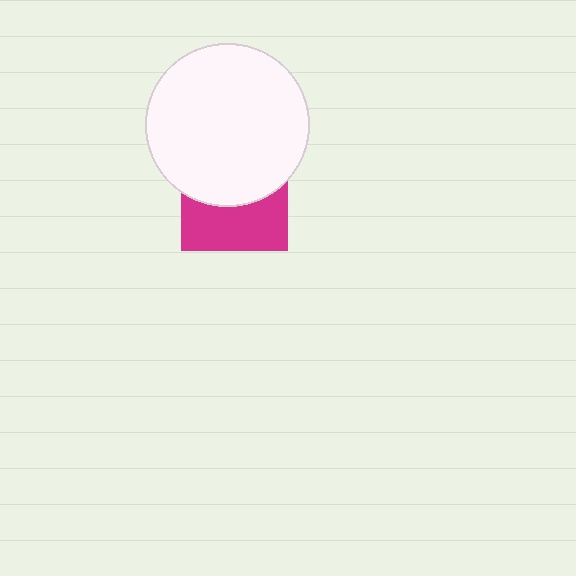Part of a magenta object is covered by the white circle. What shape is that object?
It is a square.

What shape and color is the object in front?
The object in front is a white circle.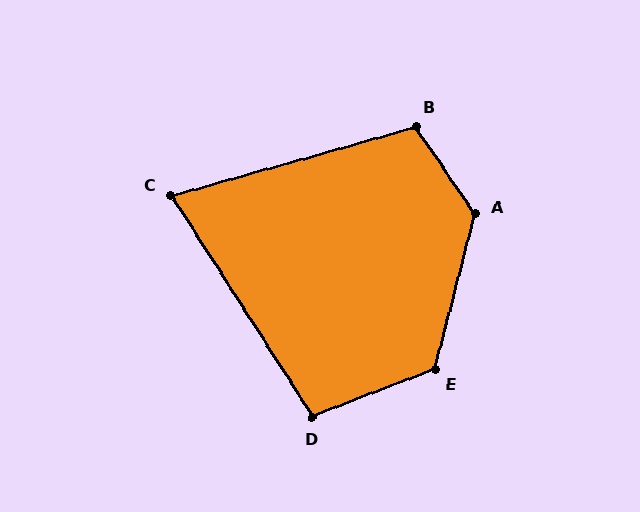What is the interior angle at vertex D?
Approximately 101 degrees (obtuse).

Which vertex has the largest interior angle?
A, at approximately 131 degrees.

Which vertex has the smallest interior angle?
C, at approximately 73 degrees.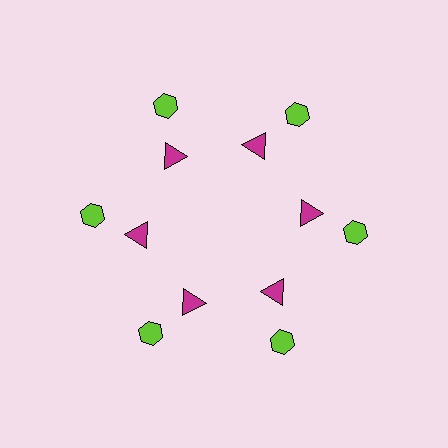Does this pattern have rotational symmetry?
Yes, this pattern has 6-fold rotational symmetry. It looks the same after rotating 60 degrees around the center.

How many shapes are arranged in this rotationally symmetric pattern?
There are 12 shapes, arranged in 6 groups of 2.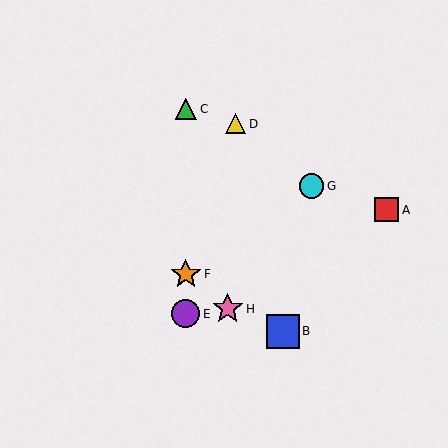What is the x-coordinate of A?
Object A is at x≈386.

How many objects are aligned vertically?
3 objects (C, E, F) are aligned vertically.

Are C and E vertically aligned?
Yes, both are at x≈186.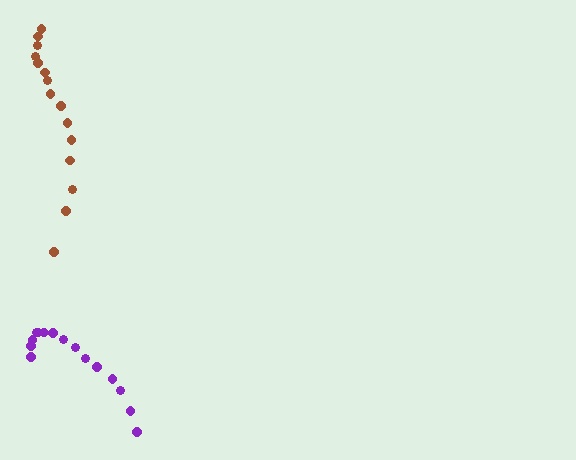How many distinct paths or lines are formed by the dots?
There are 2 distinct paths.